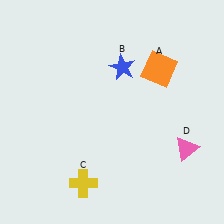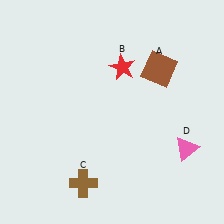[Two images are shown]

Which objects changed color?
A changed from orange to brown. B changed from blue to red. C changed from yellow to brown.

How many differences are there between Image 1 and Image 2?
There are 3 differences between the two images.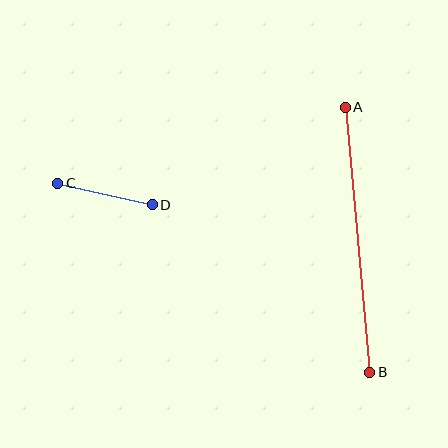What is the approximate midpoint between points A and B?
The midpoint is at approximately (358, 240) pixels.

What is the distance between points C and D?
The distance is approximately 97 pixels.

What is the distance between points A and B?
The distance is approximately 266 pixels.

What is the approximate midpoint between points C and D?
The midpoint is at approximately (105, 194) pixels.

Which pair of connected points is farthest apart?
Points A and B are farthest apart.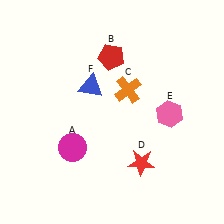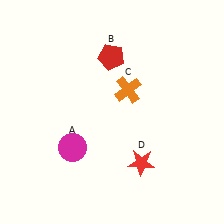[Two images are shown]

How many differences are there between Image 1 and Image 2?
There are 2 differences between the two images.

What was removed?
The blue triangle (F), the pink hexagon (E) were removed in Image 2.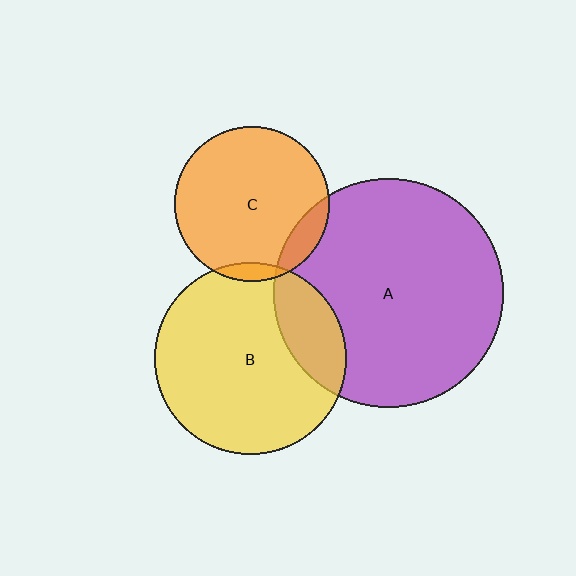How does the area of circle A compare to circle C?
Approximately 2.2 times.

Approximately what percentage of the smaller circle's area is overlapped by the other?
Approximately 10%.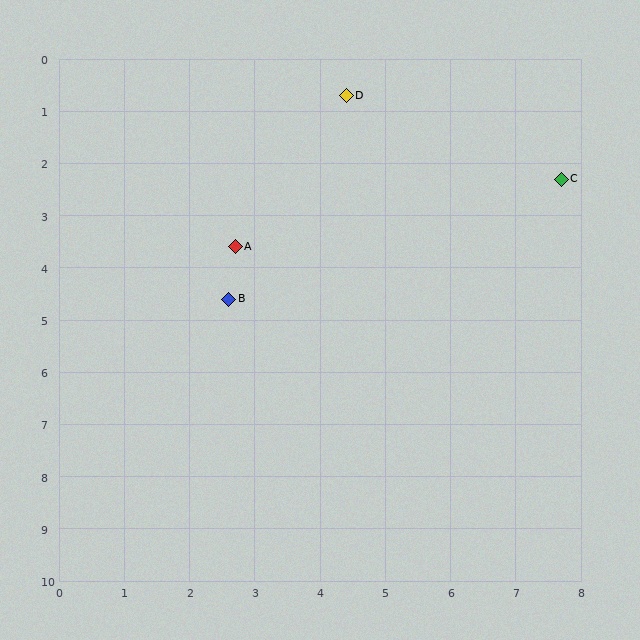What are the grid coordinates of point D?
Point D is at approximately (4.4, 0.7).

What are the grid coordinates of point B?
Point B is at approximately (2.6, 4.6).